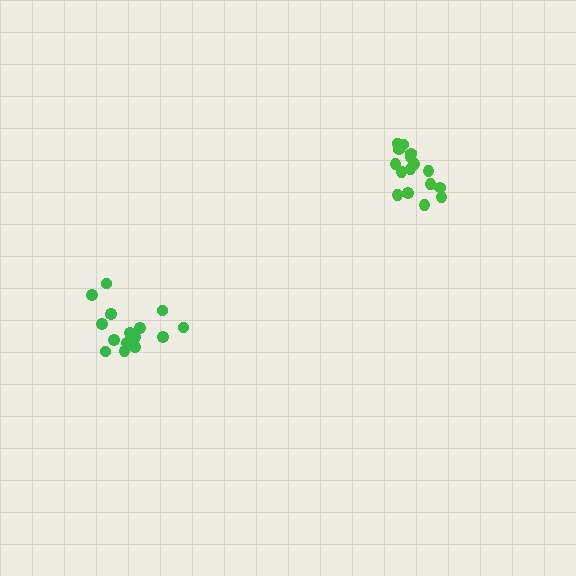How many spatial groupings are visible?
There are 2 spatial groupings.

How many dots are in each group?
Group 1: 15 dots, Group 2: 16 dots (31 total).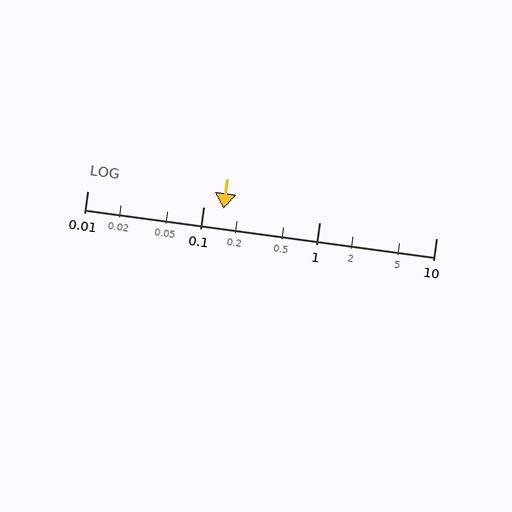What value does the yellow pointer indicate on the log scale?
The pointer indicates approximately 0.15.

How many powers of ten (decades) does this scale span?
The scale spans 3 decades, from 0.01 to 10.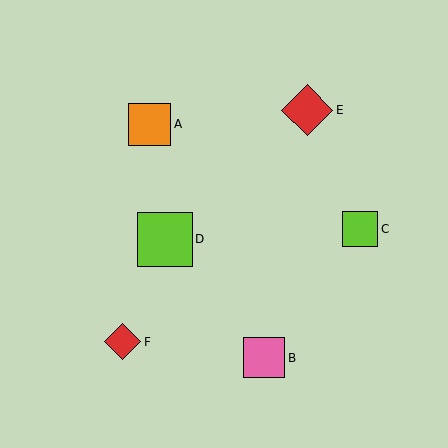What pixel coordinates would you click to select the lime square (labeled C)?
Click at (360, 229) to select the lime square C.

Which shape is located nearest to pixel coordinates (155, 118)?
The orange square (labeled A) at (150, 124) is nearest to that location.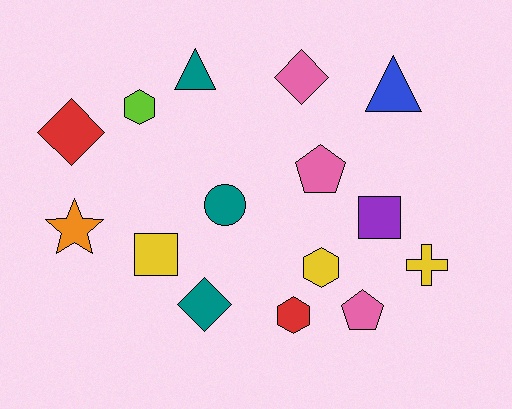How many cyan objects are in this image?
There are no cyan objects.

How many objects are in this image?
There are 15 objects.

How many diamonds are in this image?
There are 3 diamonds.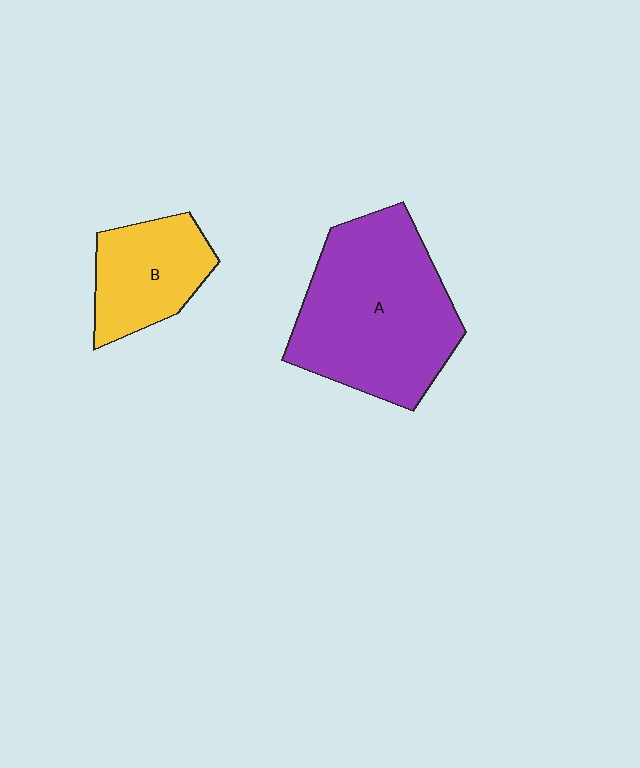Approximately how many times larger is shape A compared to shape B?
Approximately 2.1 times.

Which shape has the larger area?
Shape A (purple).